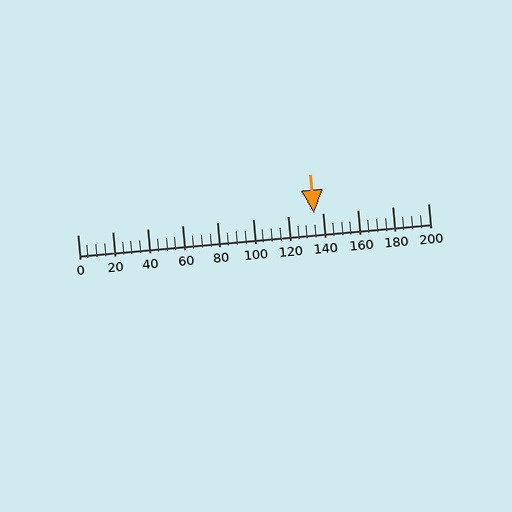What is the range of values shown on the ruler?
The ruler shows values from 0 to 200.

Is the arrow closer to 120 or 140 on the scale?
The arrow is closer to 140.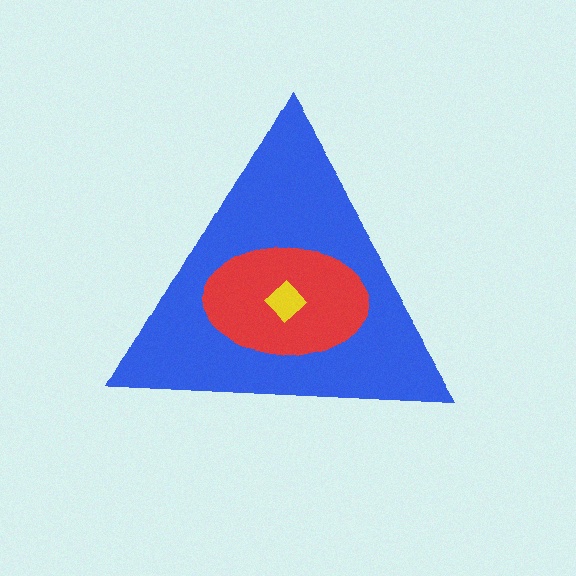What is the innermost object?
The yellow diamond.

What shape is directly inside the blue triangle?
The red ellipse.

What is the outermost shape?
The blue triangle.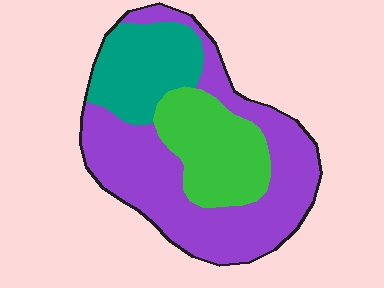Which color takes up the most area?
Purple, at roughly 55%.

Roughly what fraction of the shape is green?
Green takes up less than a quarter of the shape.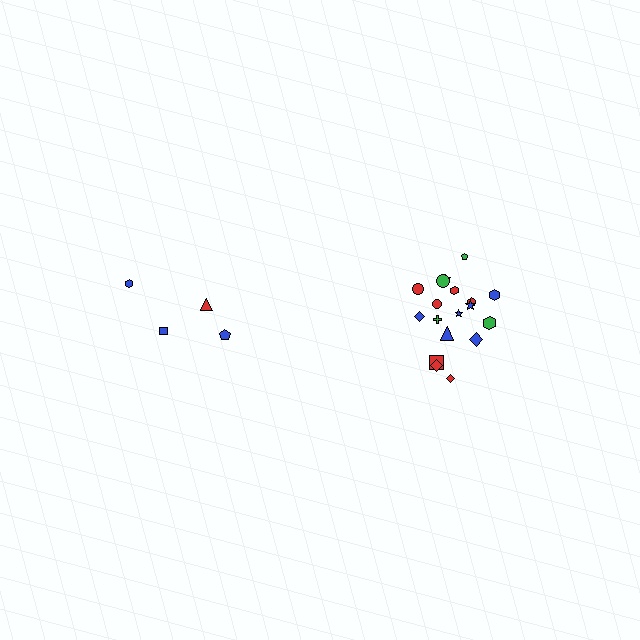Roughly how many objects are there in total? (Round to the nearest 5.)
Roughly 20 objects in total.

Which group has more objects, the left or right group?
The right group.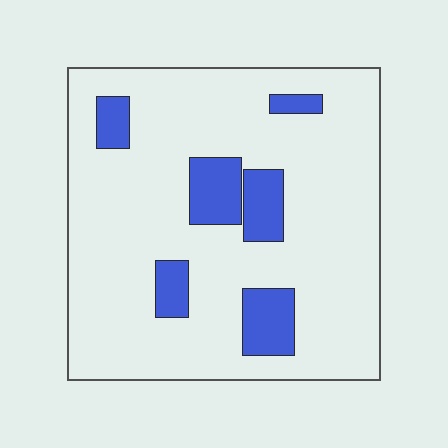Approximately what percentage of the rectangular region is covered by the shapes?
Approximately 15%.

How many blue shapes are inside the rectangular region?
6.